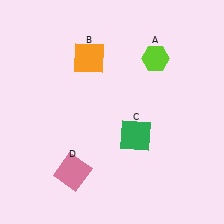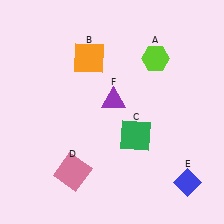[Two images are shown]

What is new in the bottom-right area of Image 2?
A blue diamond (E) was added in the bottom-right area of Image 2.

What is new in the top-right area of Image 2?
A purple triangle (F) was added in the top-right area of Image 2.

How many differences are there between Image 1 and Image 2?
There are 2 differences between the two images.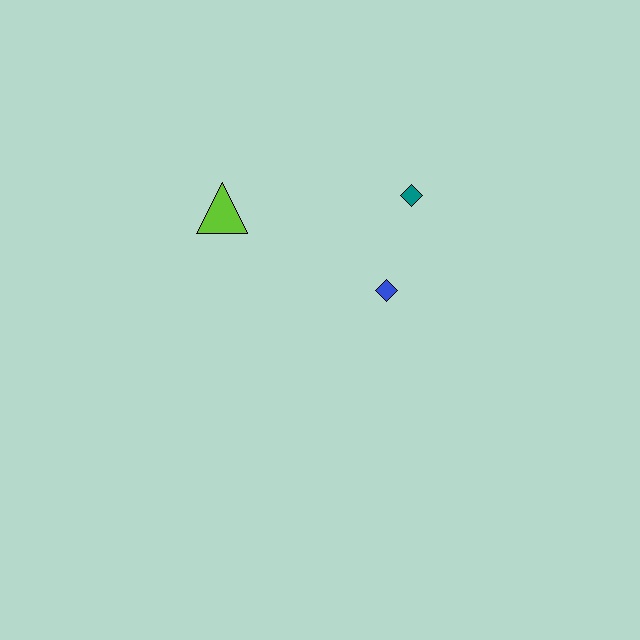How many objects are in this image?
There are 3 objects.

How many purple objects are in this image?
There are no purple objects.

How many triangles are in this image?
There is 1 triangle.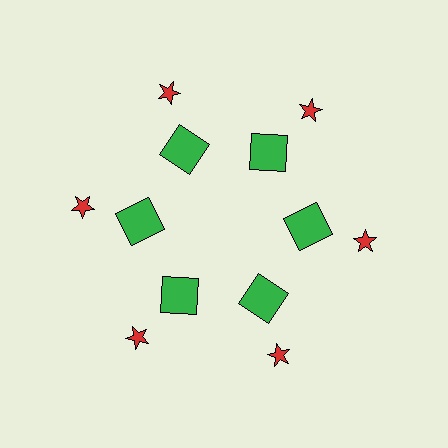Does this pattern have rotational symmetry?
Yes, this pattern has 6-fold rotational symmetry. It looks the same after rotating 60 degrees around the center.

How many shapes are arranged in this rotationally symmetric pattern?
There are 12 shapes, arranged in 6 groups of 2.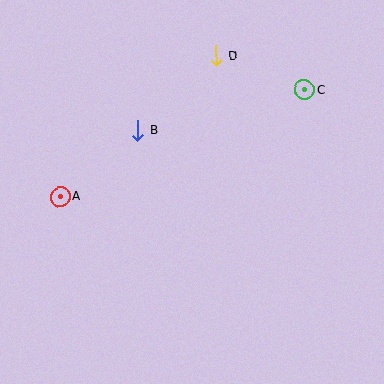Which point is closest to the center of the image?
Point B at (138, 130) is closest to the center.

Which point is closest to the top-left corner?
Point B is closest to the top-left corner.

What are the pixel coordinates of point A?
Point A is at (60, 196).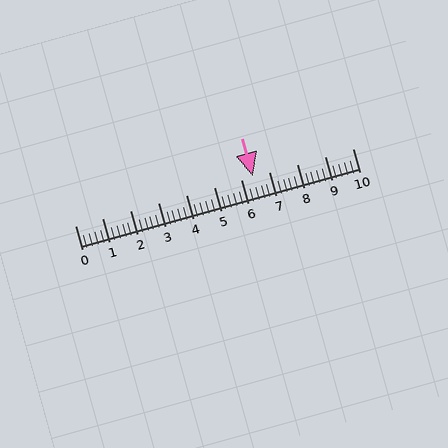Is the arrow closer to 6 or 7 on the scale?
The arrow is closer to 6.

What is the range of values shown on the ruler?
The ruler shows values from 0 to 10.